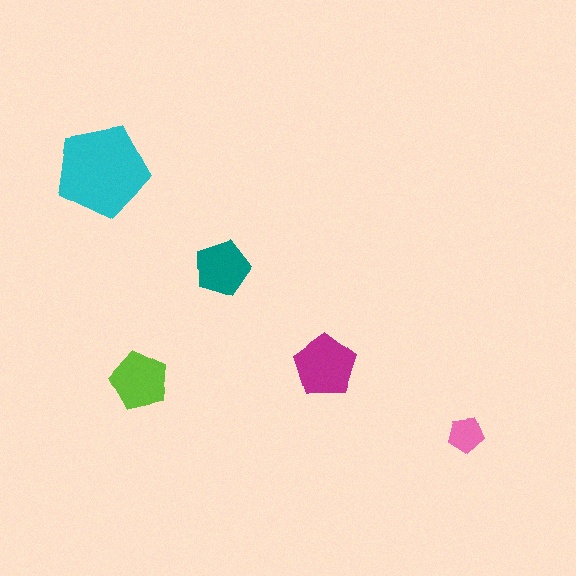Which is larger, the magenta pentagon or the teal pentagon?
The magenta one.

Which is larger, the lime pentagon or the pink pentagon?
The lime one.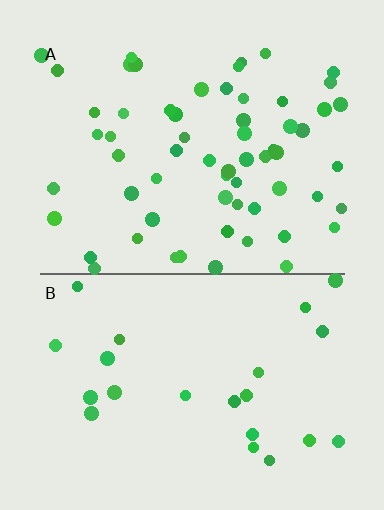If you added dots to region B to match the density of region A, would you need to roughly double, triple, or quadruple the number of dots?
Approximately triple.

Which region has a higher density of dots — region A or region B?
A (the top).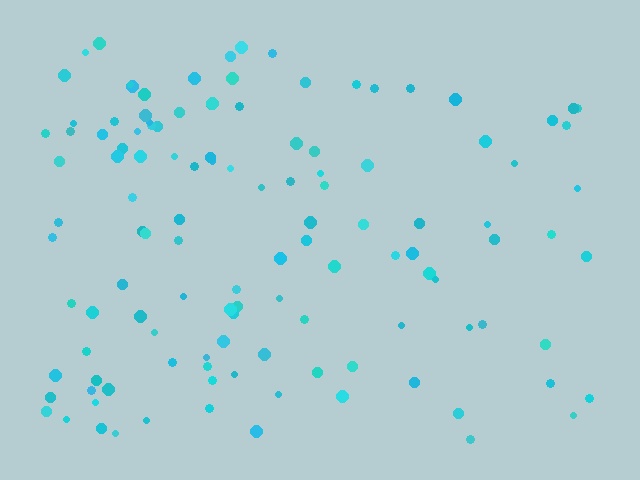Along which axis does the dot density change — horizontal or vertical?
Horizontal.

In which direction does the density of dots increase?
From right to left, with the left side densest.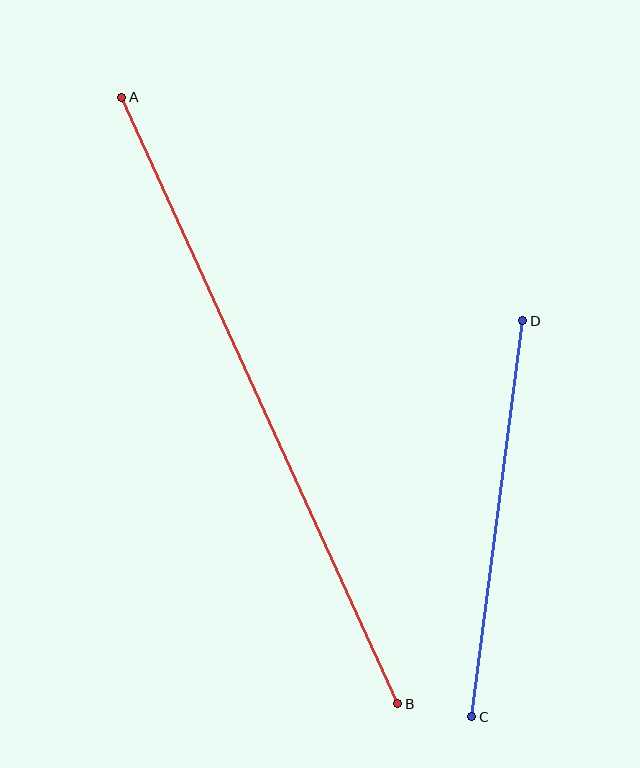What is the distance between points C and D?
The distance is approximately 399 pixels.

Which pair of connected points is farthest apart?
Points A and B are farthest apart.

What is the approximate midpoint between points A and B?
The midpoint is at approximately (260, 401) pixels.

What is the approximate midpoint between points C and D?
The midpoint is at approximately (497, 519) pixels.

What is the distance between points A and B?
The distance is approximately 666 pixels.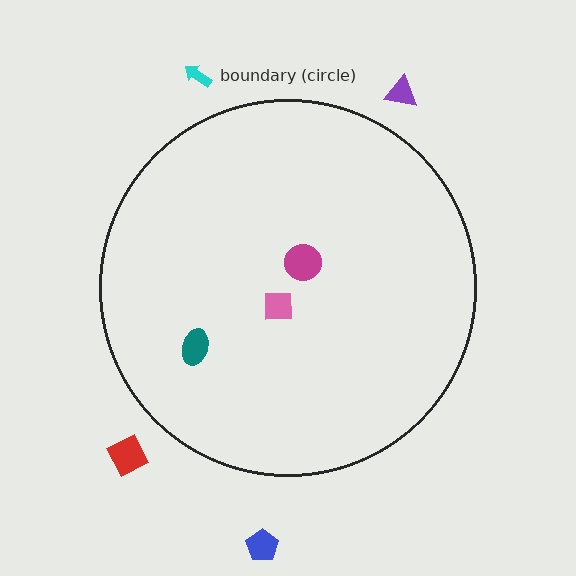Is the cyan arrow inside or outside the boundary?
Outside.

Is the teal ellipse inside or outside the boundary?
Inside.